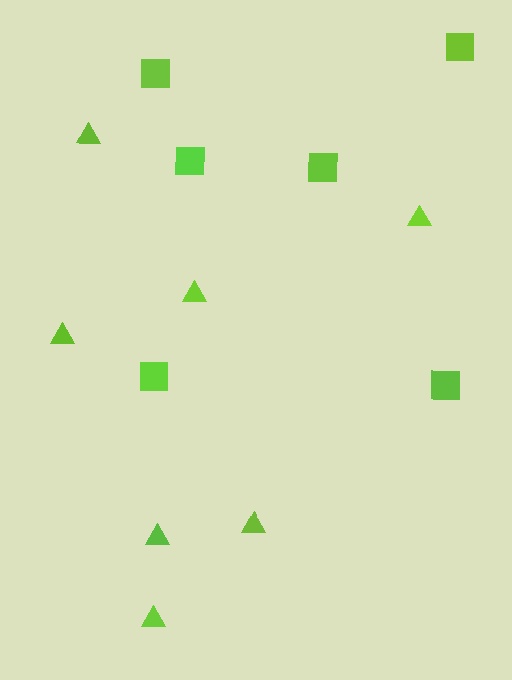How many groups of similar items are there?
There are 2 groups: one group of triangles (7) and one group of squares (6).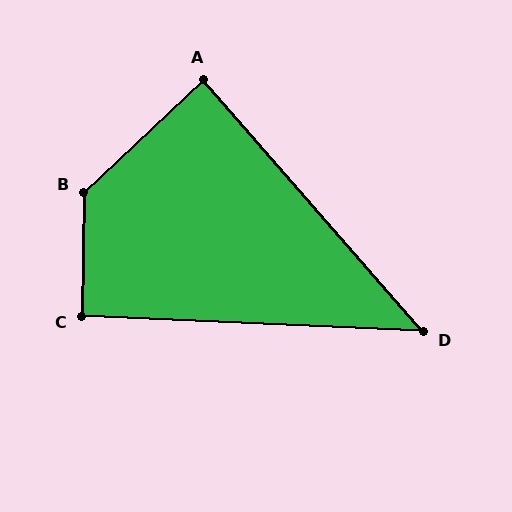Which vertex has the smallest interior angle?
D, at approximately 46 degrees.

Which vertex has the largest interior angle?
B, at approximately 134 degrees.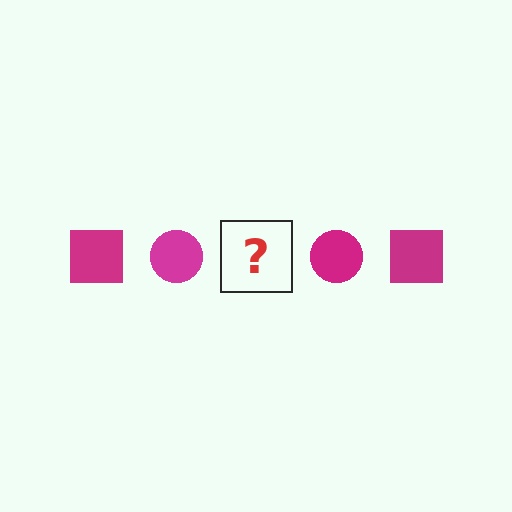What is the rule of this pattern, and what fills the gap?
The rule is that the pattern cycles through square, circle shapes in magenta. The gap should be filled with a magenta square.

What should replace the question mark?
The question mark should be replaced with a magenta square.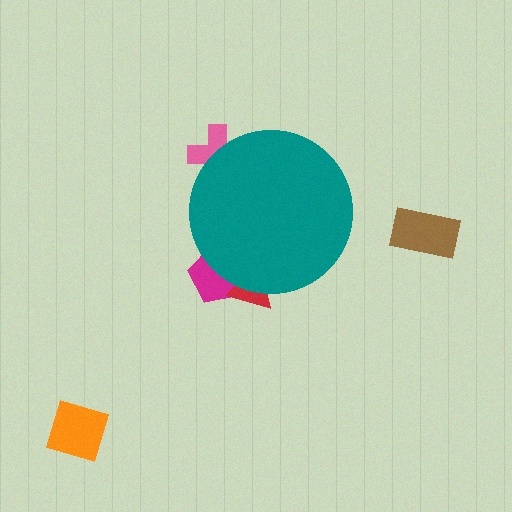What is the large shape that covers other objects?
A teal circle.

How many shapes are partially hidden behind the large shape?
3 shapes are partially hidden.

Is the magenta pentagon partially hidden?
Yes, the magenta pentagon is partially hidden behind the teal circle.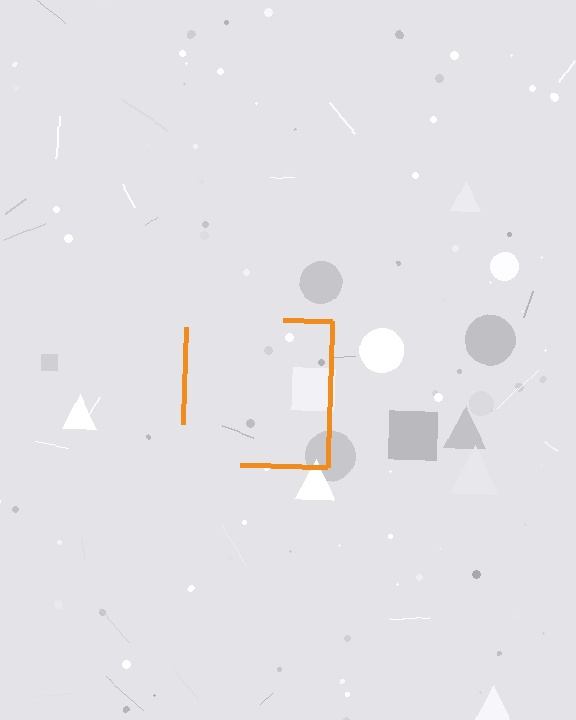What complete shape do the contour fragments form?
The contour fragments form a square.